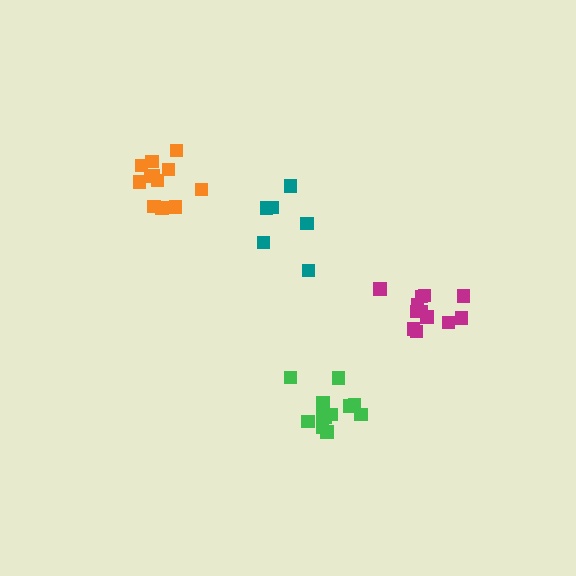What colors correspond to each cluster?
The clusters are colored: teal, magenta, orange, green.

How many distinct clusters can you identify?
There are 4 distinct clusters.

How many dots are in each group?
Group 1: 6 dots, Group 2: 12 dots, Group 3: 12 dots, Group 4: 12 dots (42 total).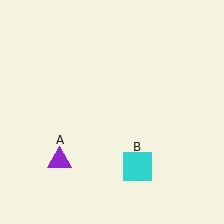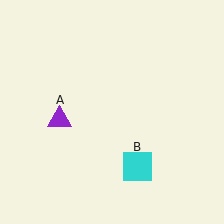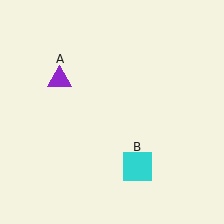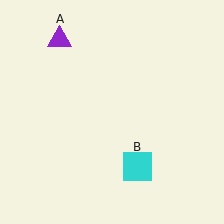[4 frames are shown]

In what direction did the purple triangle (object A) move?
The purple triangle (object A) moved up.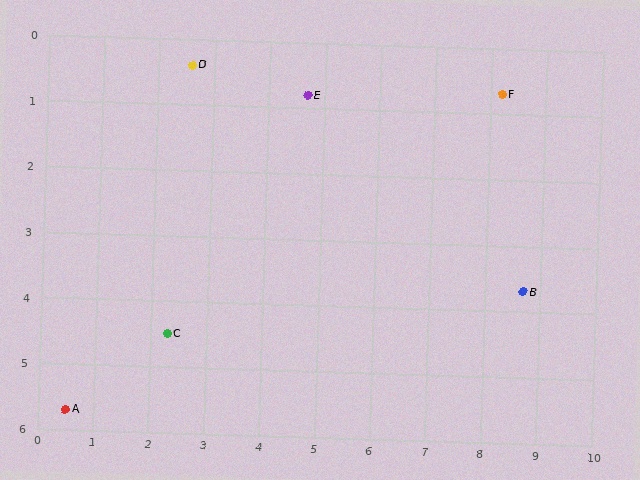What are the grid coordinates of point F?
Point F is at approximately (8.2, 0.7).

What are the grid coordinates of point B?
Point B is at approximately (8.7, 3.7).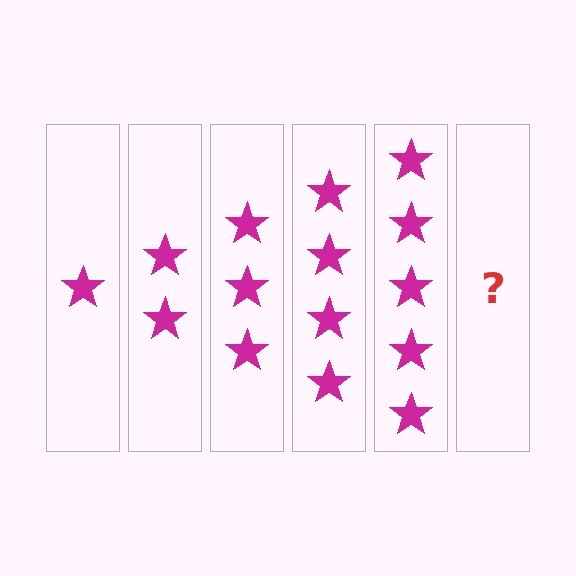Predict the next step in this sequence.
The next step is 6 stars.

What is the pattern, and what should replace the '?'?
The pattern is that each step adds one more star. The '?' should be 6 stars.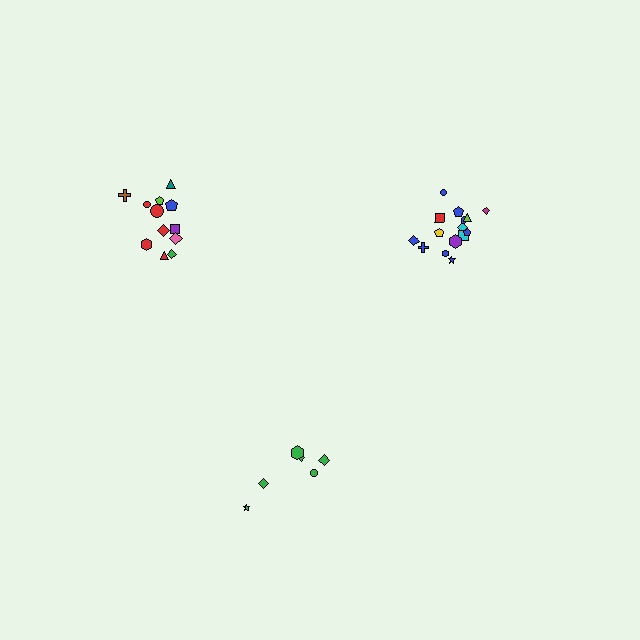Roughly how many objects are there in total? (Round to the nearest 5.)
Roughly 35 objects in total.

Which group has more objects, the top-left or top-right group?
The top-right group.